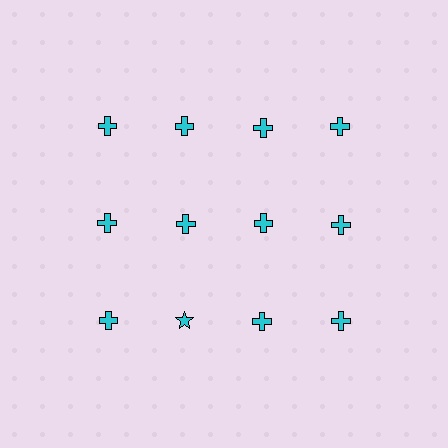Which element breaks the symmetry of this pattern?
The cyan star in the third row, second from left column breaks the symmetry. All other shapes are cyan crosses.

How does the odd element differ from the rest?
It has a different shape: star instead of cross.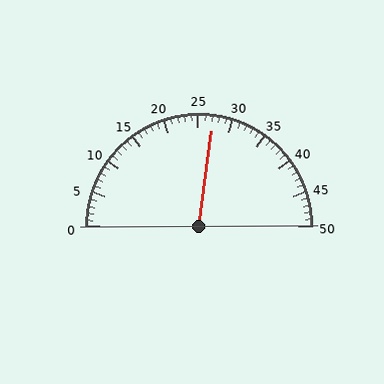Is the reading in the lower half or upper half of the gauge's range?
The reading is in the upper half of the range (0 to 50).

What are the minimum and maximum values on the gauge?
The gauge ranges from 0 to 50.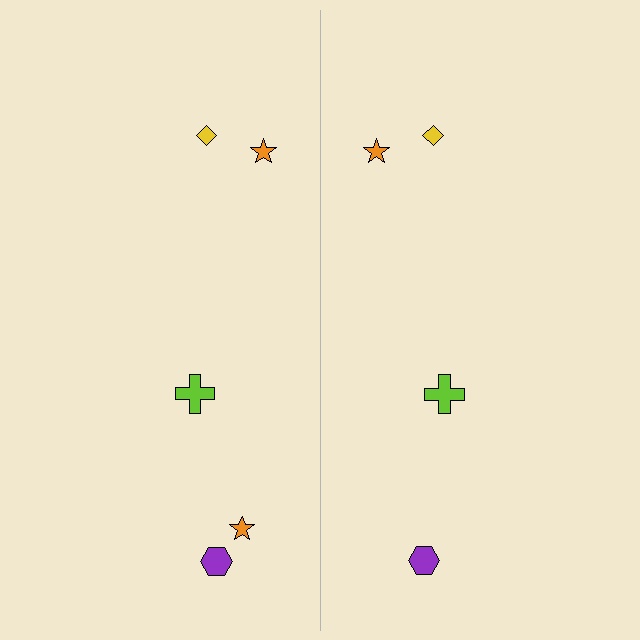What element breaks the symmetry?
A orange star is missing from the right side.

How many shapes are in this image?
There are 9 shapes in this image.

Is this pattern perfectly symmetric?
No, the pattern is not perfectly symmetric. A orange star is missing from the right side.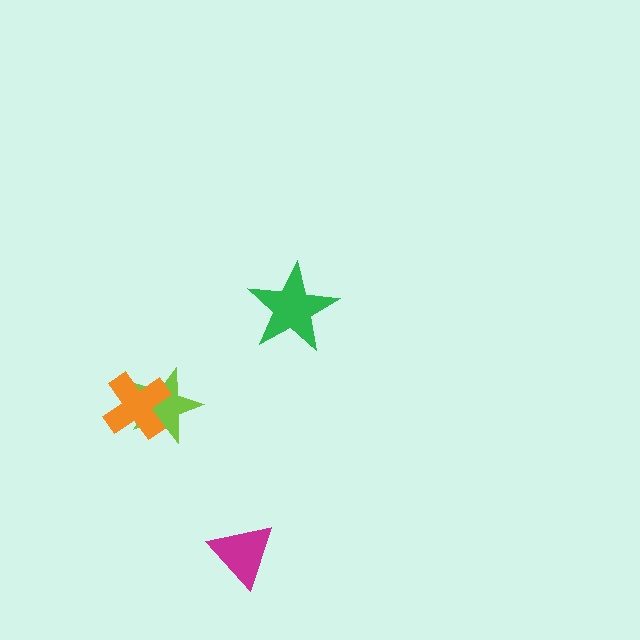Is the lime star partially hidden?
Yes, it is partially covered by another shape.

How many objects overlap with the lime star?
1 object overlaps with the lime star.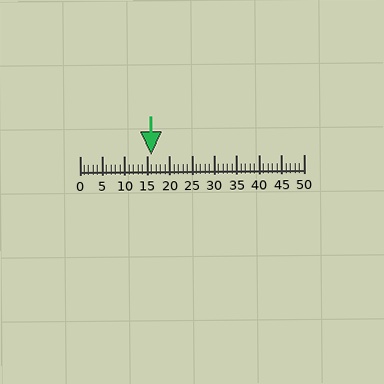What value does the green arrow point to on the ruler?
The green arrow points to approximately 16.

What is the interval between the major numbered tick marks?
The major tick marks are spaced 5 units apart.